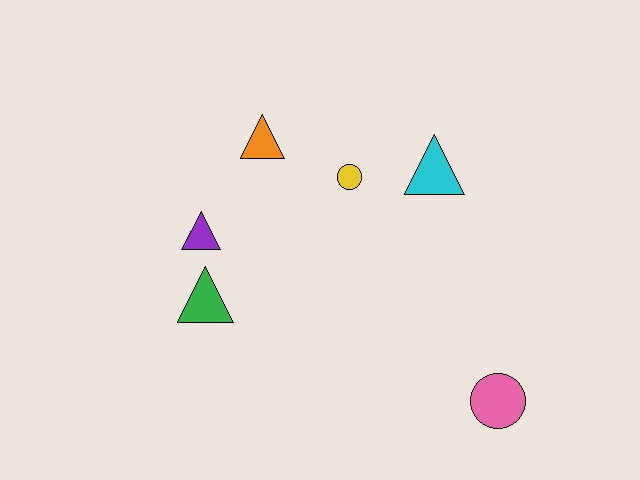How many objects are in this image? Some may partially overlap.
There are 6 objects.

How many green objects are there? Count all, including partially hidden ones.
There is 1 green object.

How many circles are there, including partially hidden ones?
There are 2 circles.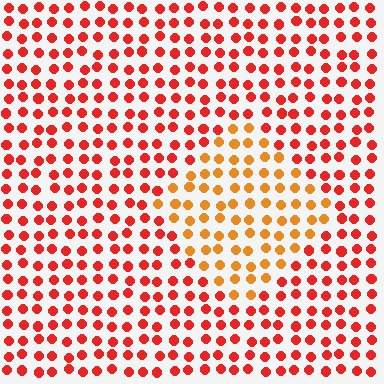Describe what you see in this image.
The image is filled with small red elements in a uniform arrangement. A diamond-shaped region is visible where the elements are tinted to a slightly different hue, forming a subtle color boundary.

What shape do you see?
I see a diamond.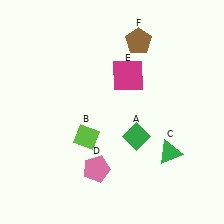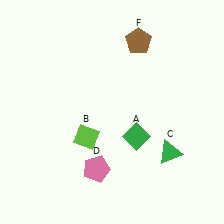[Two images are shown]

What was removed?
The magenta square (E) was removed in Image 2.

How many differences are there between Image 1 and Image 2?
There is 1 difference between the two images.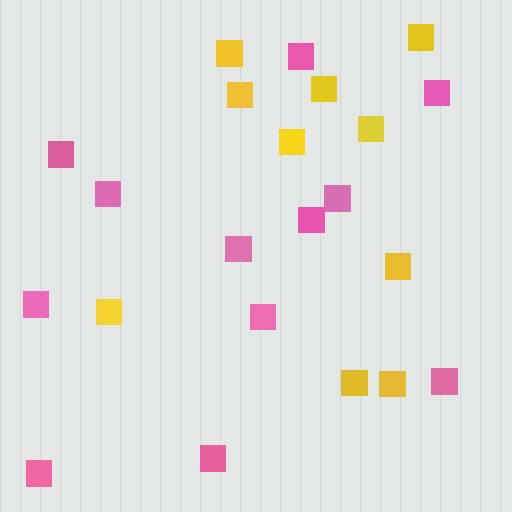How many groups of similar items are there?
There are 2 groups: one group of pink squares (12) and one group of yellow squares (10).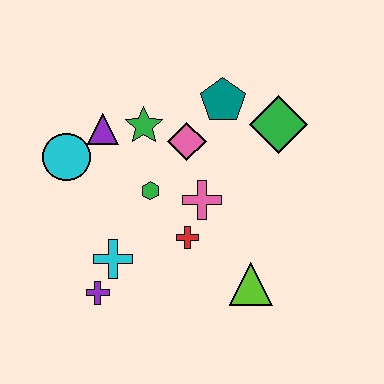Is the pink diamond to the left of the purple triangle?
No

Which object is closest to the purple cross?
The cyan cross is closest to the purple cross.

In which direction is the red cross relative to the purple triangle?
The red cross is below the purple triangle.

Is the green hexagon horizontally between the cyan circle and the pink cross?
Yes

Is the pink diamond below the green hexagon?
No